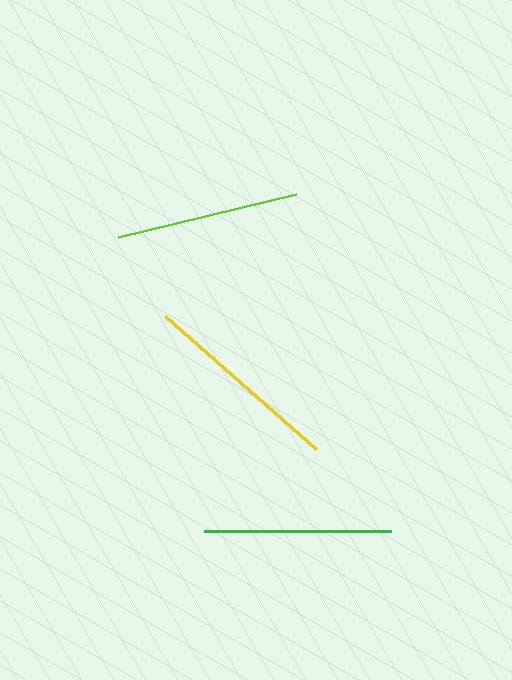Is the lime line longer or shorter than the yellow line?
The yellow line is longer than the lime line.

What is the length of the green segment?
The green segment is approximately 187 pixels long.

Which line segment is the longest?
The yellow line is the longest at approximately 201 pixels.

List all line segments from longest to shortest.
From longest to shortest: yellow, green, lime.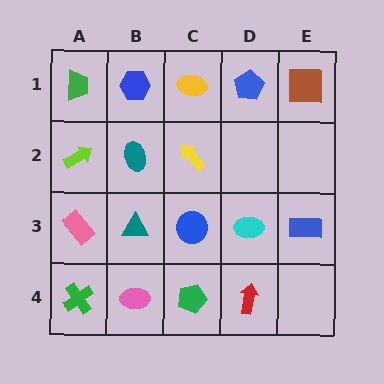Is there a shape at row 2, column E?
No, that cell is empty.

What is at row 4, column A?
A green cross.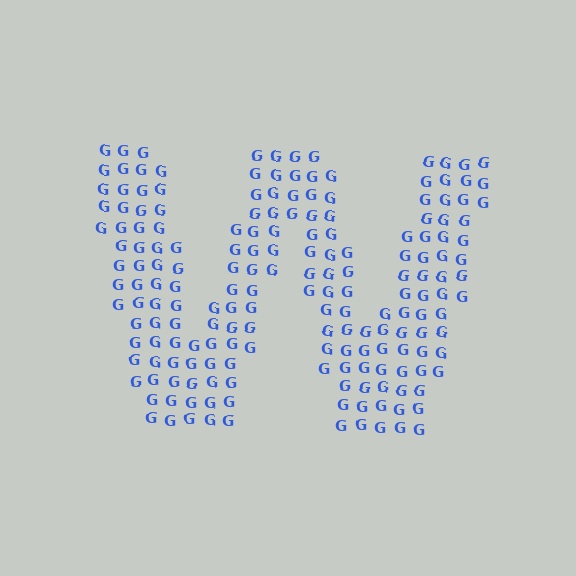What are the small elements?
The small elements are letter G's.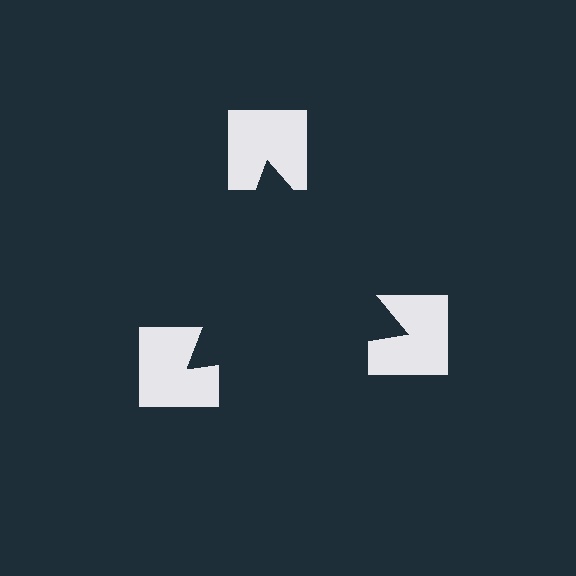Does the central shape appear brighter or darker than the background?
It typically appears slightly darker than the background, even though no actual brightness change is drawn.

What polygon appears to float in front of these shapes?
An illusory triangle — its edges are inferred from the aligned wedge cuts in the notched squares, not physically drawn.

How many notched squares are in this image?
There are 3 — one at each vertex of the illusory triangle.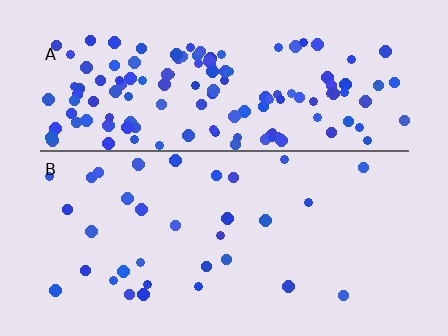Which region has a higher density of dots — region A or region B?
A (the top).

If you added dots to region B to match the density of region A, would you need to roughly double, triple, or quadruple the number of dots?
Approximately quadruple.